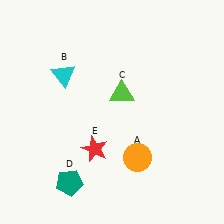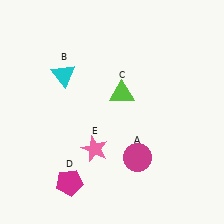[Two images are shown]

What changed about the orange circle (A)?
In Image 1, A is orange. In Image 2, it changed to magenta.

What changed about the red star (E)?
In Image 1, E is red. In Image 2, it changed to pink.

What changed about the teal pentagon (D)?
In Image 1, D is teal. In Image 2, it changed to magenta.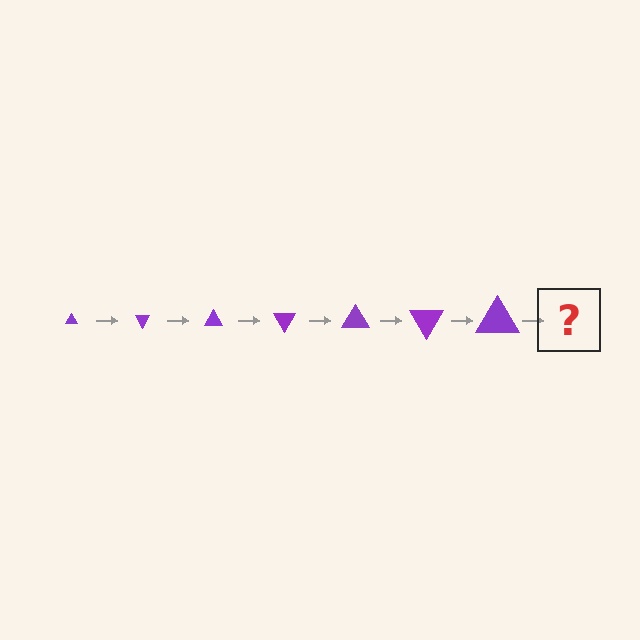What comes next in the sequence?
The next element should be a triangle, larger than the previous one and rotated 420 degrees from the start.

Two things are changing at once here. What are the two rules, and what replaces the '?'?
The two rules are that the triangle grows larger each step and it rotates 60 degrees each step. The '?' should be a triangle, larger than the previous one and rotated 420 degrees from the start.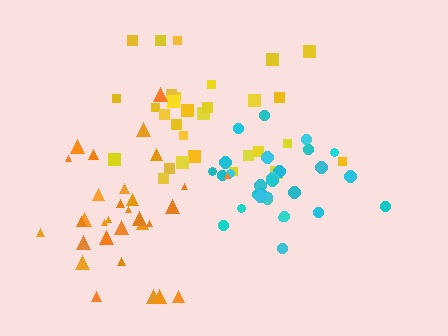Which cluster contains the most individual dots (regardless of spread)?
Orange (31).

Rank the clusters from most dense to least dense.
cyan, orange, yellow.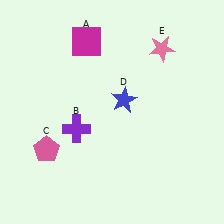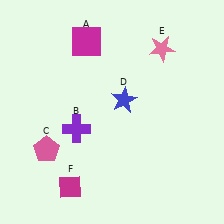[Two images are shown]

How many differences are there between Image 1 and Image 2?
There is 1 difference between the two images.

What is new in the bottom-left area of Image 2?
A magenta diamond (F) was added in the bottom-left area of Image 2.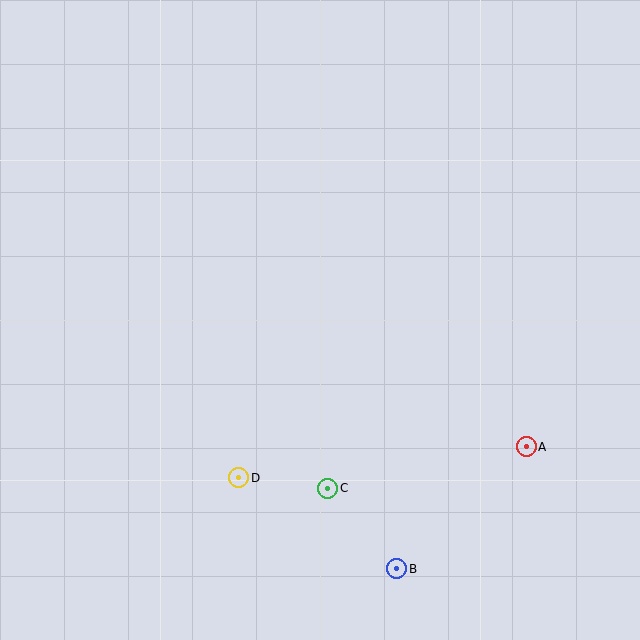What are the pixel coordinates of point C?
Point C is at (327, 488).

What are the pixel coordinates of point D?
Point D is at (239, 478).